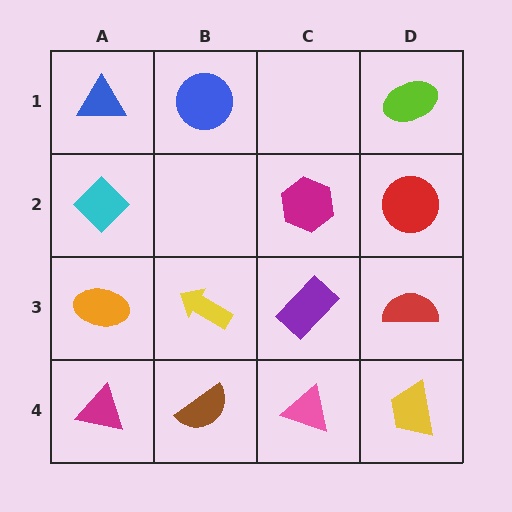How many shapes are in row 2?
3 shapes.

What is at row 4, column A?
A magenta triangle.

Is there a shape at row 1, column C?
No, that cell is empty.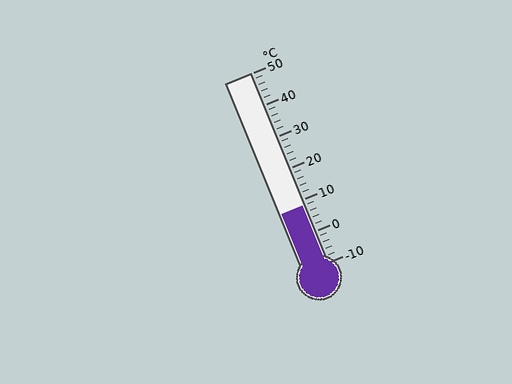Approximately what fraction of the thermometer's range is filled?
The thermometer is filled to approximately 30% of its range.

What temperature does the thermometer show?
The thermometer shows approximately 8°C.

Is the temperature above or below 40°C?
The temperature is below 40°C.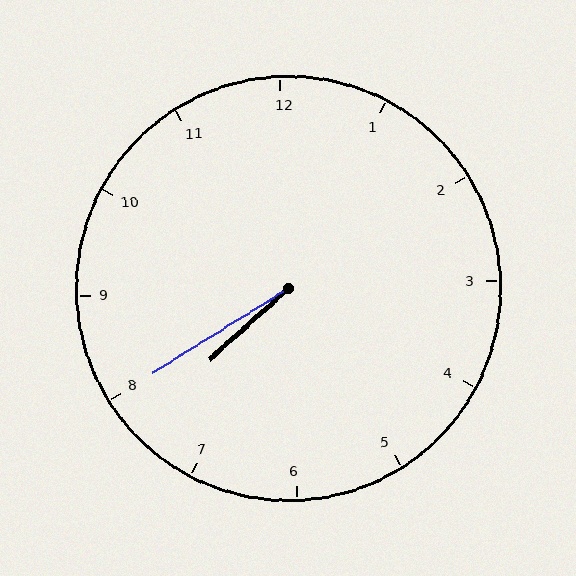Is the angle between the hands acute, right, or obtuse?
It is acute.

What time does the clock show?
7:40.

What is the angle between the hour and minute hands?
Approximately 10 degrees.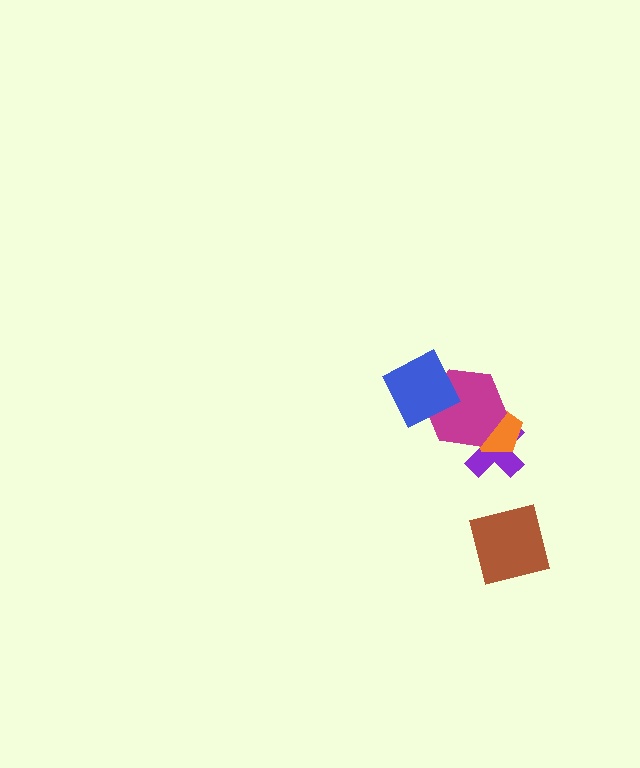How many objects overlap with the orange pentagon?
2 objects overlap with the orange pentagon.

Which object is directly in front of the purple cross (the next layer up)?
The orange pentagon is directly in front of the purple cross.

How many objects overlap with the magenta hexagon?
3 objects overlap with the magenta hexagon.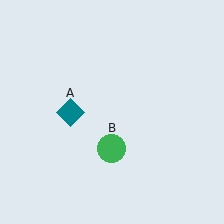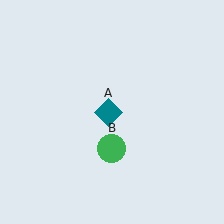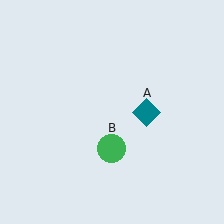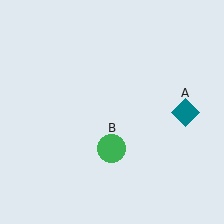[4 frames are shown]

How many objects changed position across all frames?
1 object changed position: teal diamond (object A).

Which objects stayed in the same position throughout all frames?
Green circle (object B) remained stationary.